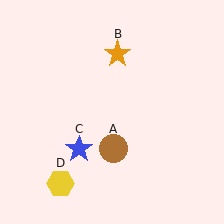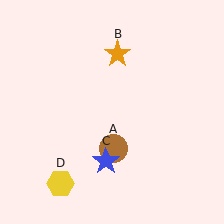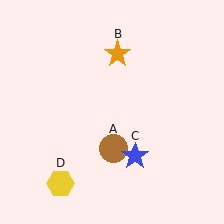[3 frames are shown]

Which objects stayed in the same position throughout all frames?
Brown circle (object A) and orange star (object B) and yellow hexagon (object D) remained stationary.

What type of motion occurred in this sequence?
The blue star (object C) rotated counterclockwise around the center of the scene.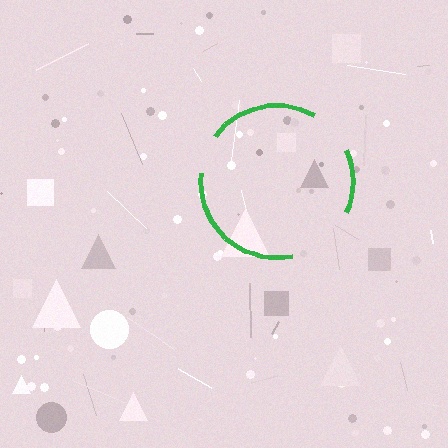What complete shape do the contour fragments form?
The contour fragments form a circle.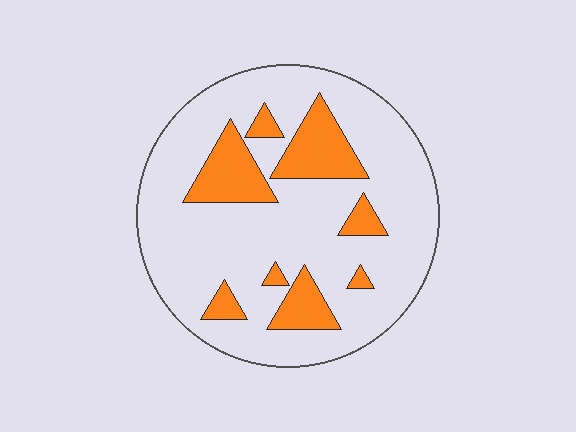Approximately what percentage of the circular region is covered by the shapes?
Approximately 20%.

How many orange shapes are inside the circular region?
8.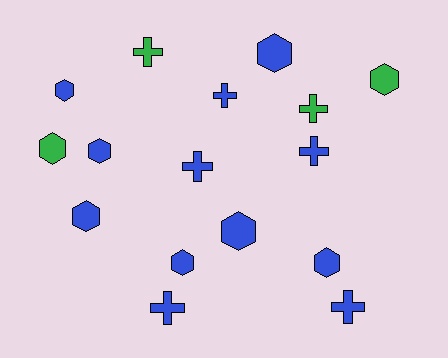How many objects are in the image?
There are 16 objects.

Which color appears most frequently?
Blue, with 12 objects.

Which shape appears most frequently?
Hexagon, with 9 objects.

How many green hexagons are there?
There are 2 green hexagons.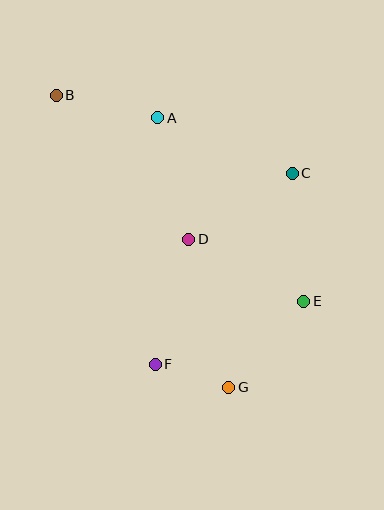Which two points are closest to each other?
Points F and G are closest to each other.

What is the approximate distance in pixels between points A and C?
The distance between A and C is approximately 145 pixels.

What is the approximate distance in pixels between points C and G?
The distance between C and G is approximately 223 pixels.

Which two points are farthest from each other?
Points B and G are farthest from each other.